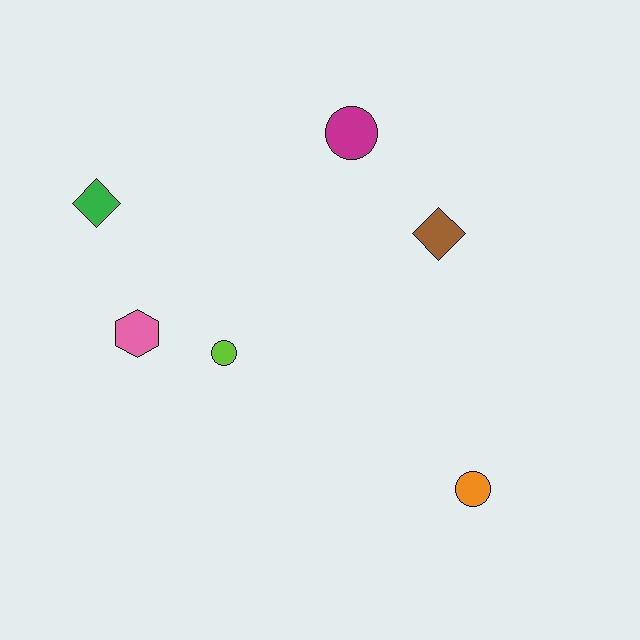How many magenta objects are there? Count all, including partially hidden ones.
There is 1 magenta object.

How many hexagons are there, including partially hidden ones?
There is 1 hexagon.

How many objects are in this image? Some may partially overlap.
There are 6 objects.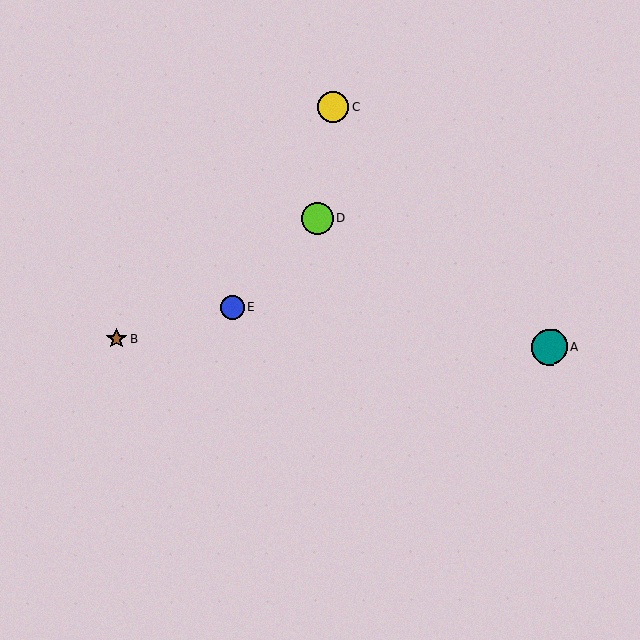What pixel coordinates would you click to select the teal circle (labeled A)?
Click at (550, 347) to select the teal circle A.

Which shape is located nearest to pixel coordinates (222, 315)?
The blue circle (labeled E) at (232, 307) is nearest to that location.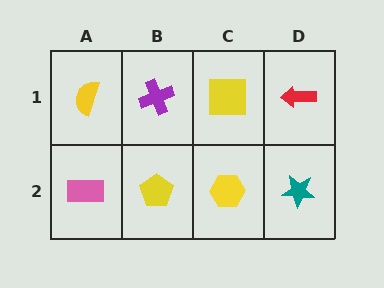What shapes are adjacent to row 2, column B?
A purple cross (row 1, column B), a pink rectangle (row 2, column A), a yellow hexagon (row 2, column C).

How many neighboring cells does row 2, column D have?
2.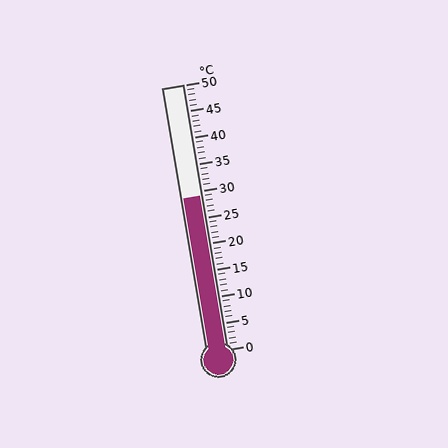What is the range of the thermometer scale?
The thermometer scale ranges from 0°C to 50°C.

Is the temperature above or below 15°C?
The temperature is above 15°C.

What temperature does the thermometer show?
The thermometer shows approximately 29°C.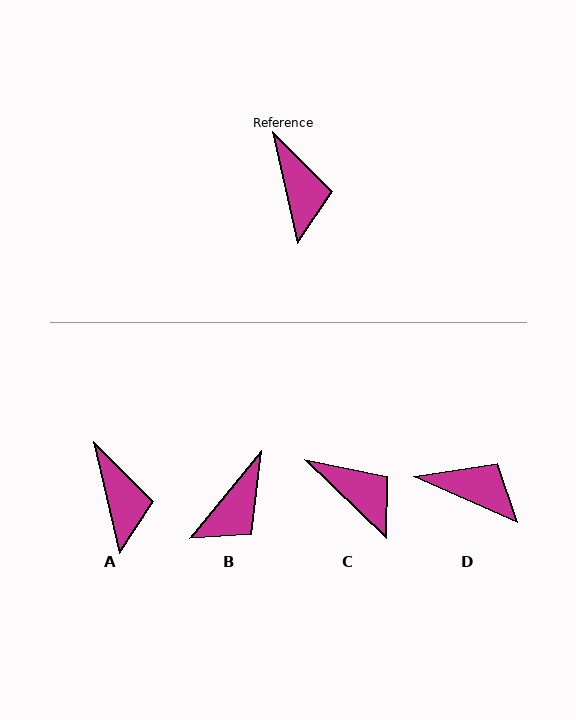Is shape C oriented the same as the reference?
No, it is off by about 34 degrees.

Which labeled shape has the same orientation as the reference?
A.